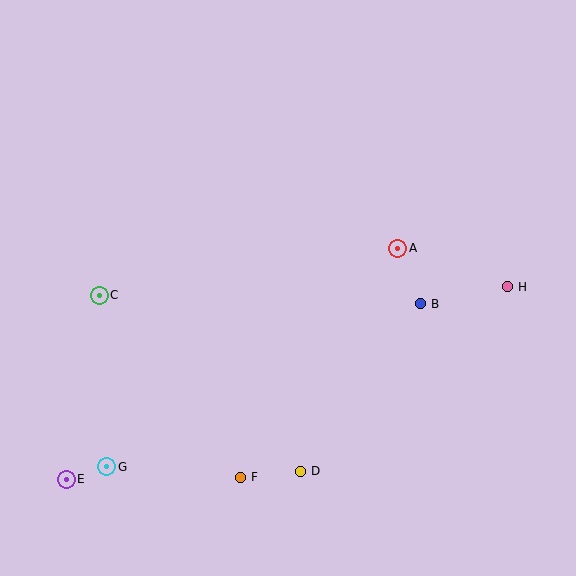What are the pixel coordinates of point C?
Point C is at (99, 295).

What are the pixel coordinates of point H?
Point H is at (507, 287).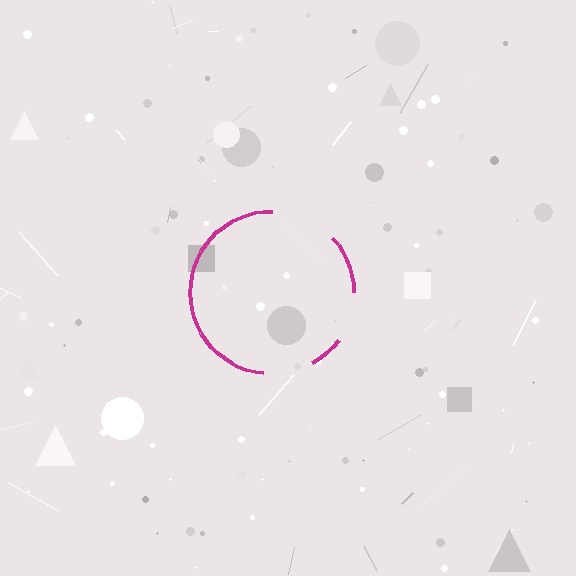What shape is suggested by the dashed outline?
The dashed outline suggests a circle.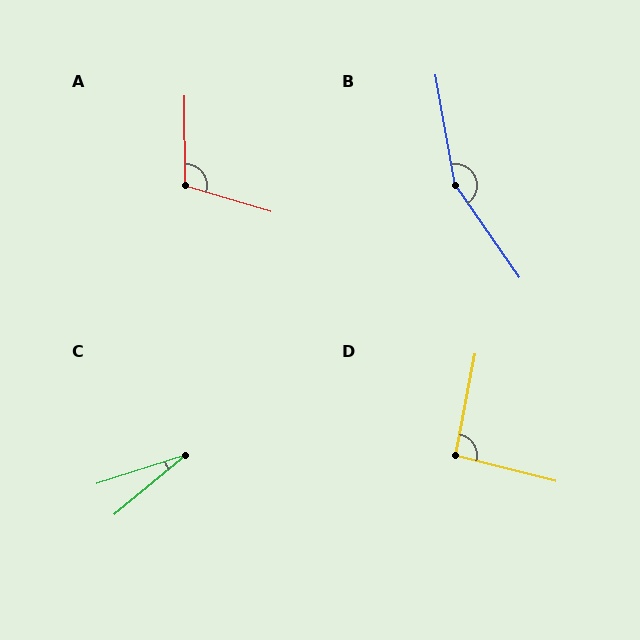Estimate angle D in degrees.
Approximately 93 degrees.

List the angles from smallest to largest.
C (22°), D (93°), A (107°), B (155°).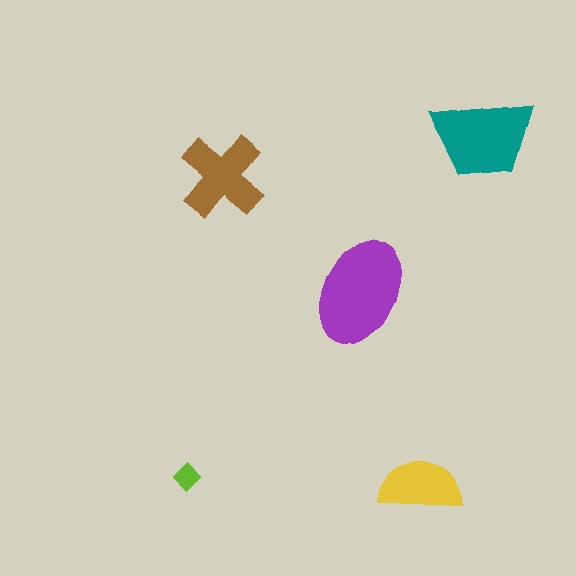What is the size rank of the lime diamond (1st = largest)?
5th.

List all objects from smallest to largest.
The lime diamond, the yellow semicircle, the brown cross, the teal trapezoid, the purple ellipse.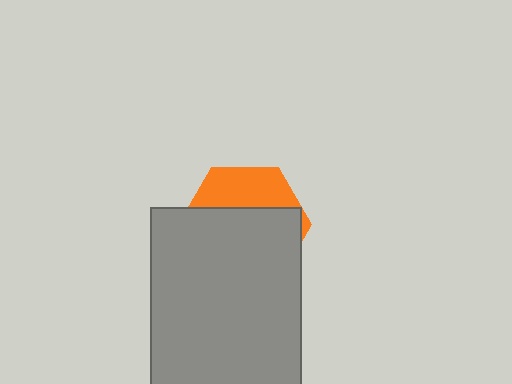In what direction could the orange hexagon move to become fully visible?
The orange hexagon could move up. That would shift it out from behind the gray rectangle entirely.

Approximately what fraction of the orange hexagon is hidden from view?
Roughly 67% of the orange hexagon is hidden behind the gray rectangle.